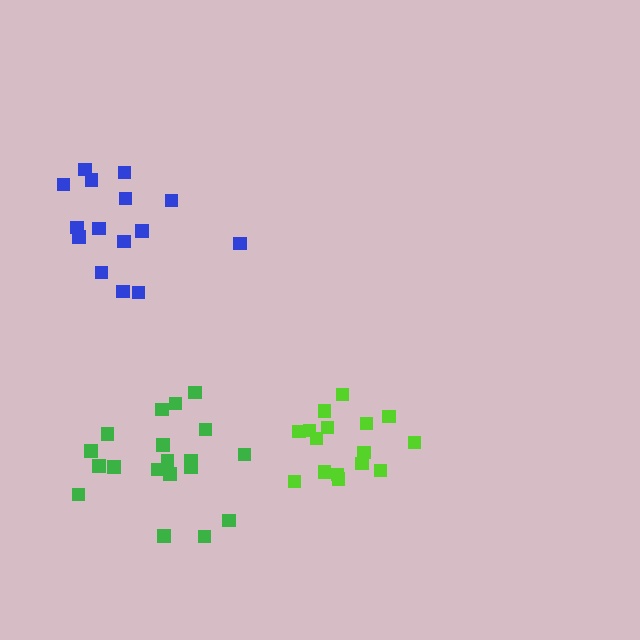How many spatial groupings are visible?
There are 3 spatial groupings.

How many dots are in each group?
Group 1: 16 dots, Group 2: 15 dots, Group 3: 19 dots (50 total).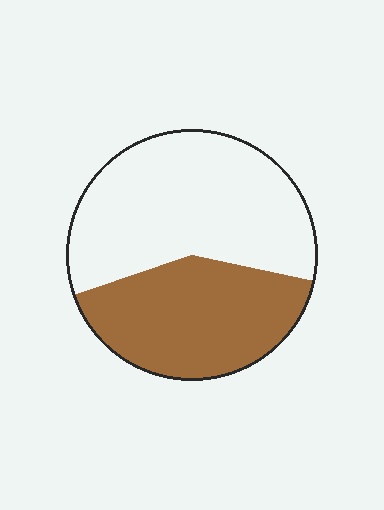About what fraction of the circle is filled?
About two fifths (2/5).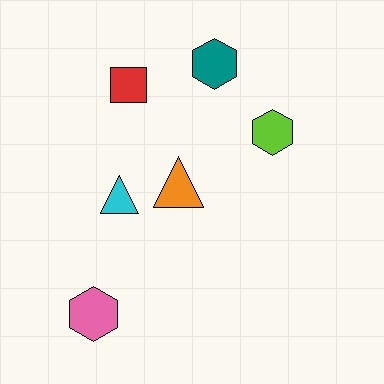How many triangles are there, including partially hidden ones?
There are 2 triangles.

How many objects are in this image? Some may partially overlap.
There are 6 objects.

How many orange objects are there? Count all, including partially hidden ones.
There is 1 orange object.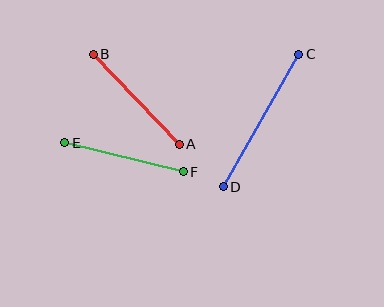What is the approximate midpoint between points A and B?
The midpoint is at approximately (136, 99) pixels.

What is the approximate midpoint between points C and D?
The midpoint is at approximately (261, 121) pixels.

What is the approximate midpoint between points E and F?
The midpoint is at approximately (124, 157) pixels.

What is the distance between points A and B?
The distance is approximately 125 pixels.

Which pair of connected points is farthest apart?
Points C and D are farthest apart.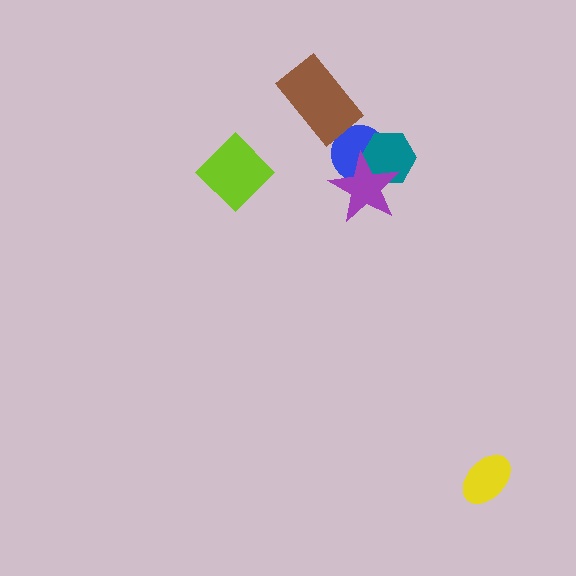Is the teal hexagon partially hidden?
Yes, it is partially covered by another shape.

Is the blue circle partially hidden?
Yes, it is partially covered by another shape.